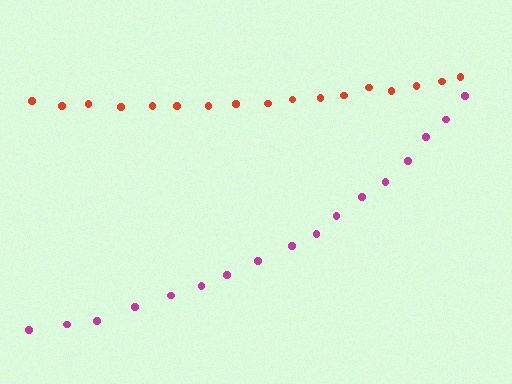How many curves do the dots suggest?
There are 2 distinct paths.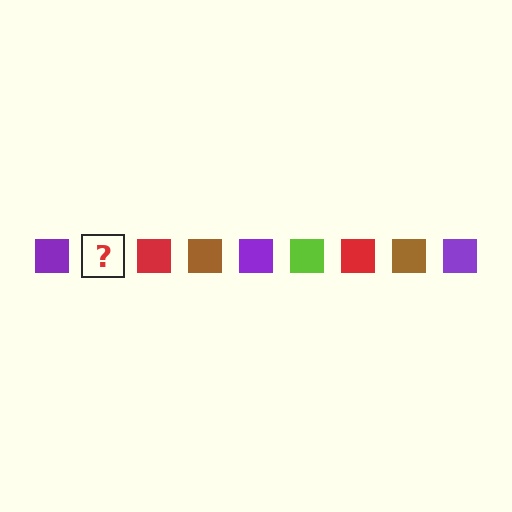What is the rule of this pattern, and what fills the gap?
The rule is that the pattern cycles through purple, lime, red, brown squares. The gap should be filled with a lime square.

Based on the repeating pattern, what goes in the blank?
The blank should be a lime square.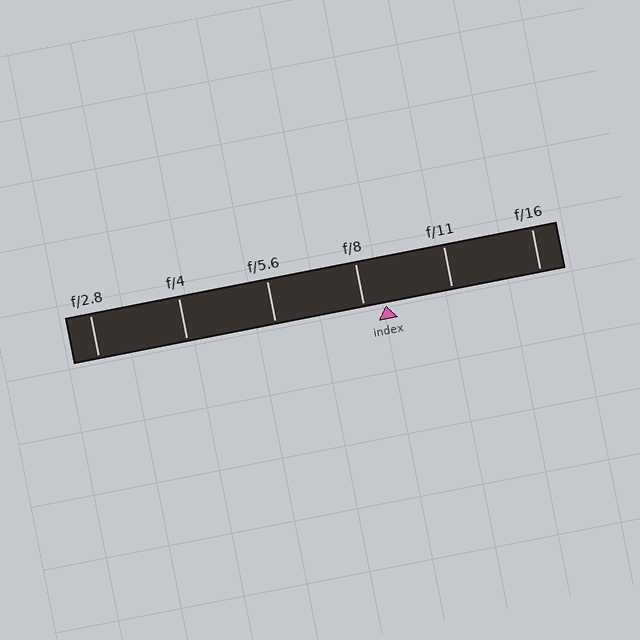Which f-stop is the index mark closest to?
The index mark is closest to f/8.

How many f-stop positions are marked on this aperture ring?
There are 6 f-stop positions marked.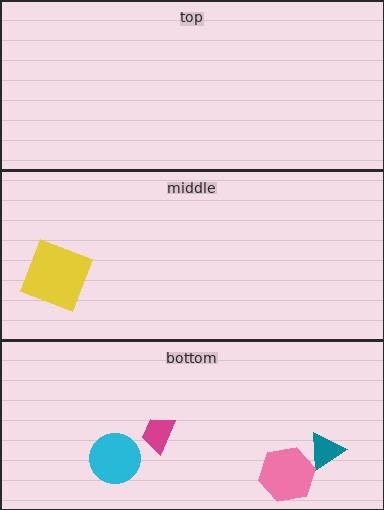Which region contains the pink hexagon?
The bottom region.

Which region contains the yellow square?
The middle region.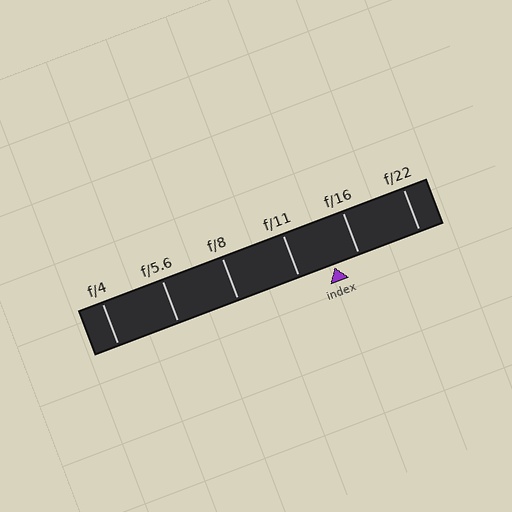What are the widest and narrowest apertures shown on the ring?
The widest aperture shown is f/4 and the narrowest is f/22.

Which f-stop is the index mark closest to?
The index mark is closest to f/16.